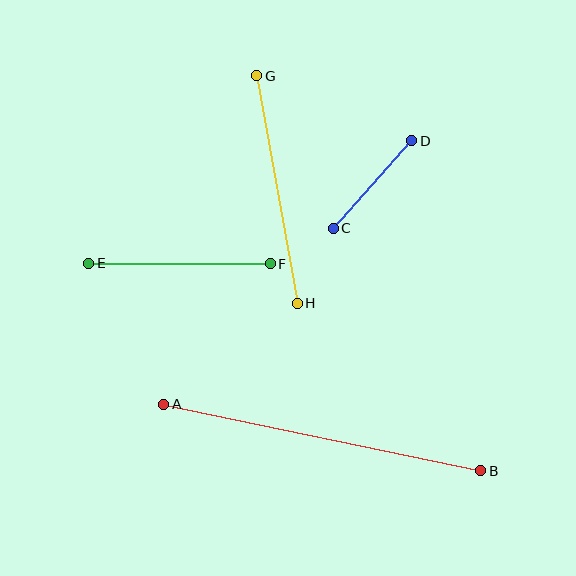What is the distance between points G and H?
The distance is approximately 231 pixels.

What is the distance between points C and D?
The distance is approximately 117 pixels.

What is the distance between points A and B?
The distance is approximately 324 pixels.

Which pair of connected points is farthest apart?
Points A and B are farthest apart.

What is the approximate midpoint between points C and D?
The midpoint is at approximately (372, 184) pixels.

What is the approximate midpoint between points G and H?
The midpoint is at approximately (277, 190) pixels.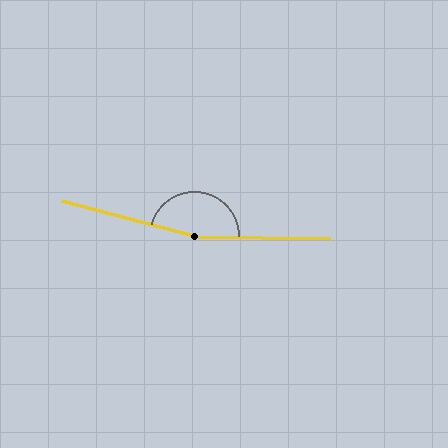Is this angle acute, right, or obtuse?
It is obtuse.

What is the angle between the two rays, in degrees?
Approximately 166 degrees.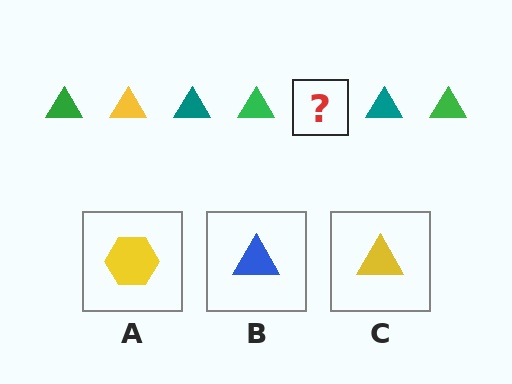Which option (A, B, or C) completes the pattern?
C.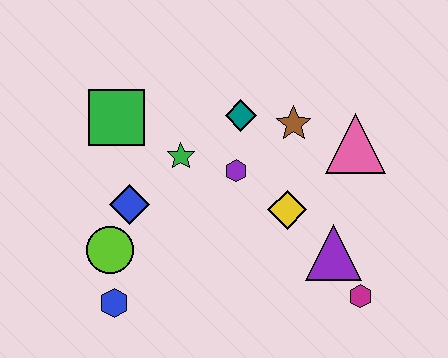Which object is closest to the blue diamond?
The lime circle is closest to the blue diamond.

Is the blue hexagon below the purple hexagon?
Yes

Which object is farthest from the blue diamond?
The magenta hexagon is farthest from the blue diamond.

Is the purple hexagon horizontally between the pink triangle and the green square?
Yes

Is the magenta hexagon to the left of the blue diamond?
No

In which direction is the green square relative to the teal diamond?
The green square is to the left of the teal diamond.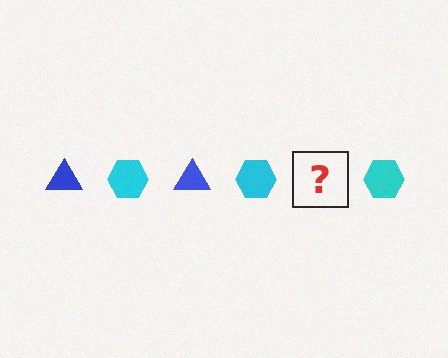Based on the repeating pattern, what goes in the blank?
The blank should be a blue triangle.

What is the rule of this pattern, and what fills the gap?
The rule is that the pattern alternates between blue triangle and cyan hexagon. The gap should be filled with a blue triangle.